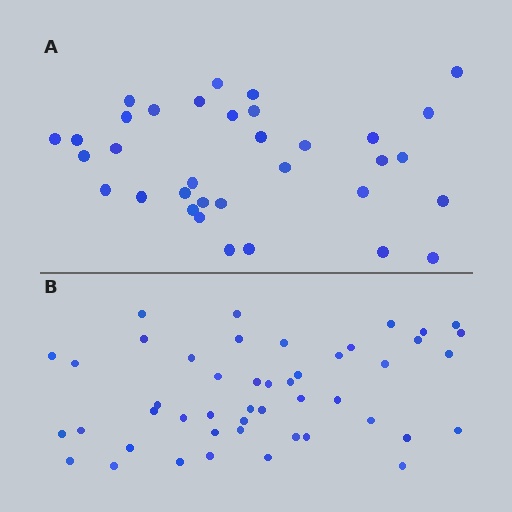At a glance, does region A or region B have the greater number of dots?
Region B (the bottom region) has more dots.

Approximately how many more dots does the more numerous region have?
Region B has approximately 15 more dots than region A.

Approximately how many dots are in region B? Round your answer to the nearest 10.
About 50 dots. (The exact count is 47, which rounds to 50.)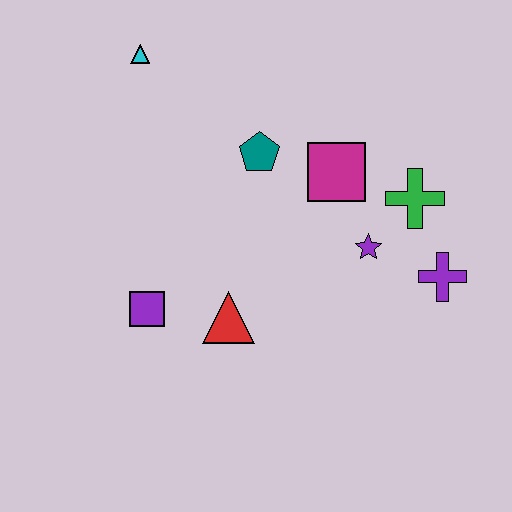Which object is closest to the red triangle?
The purple square is closest to the red triangle.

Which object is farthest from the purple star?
The cyan triangle is farthest from the purple star.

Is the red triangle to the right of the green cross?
No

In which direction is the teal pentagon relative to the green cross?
The teal pentagon is to the left of the green cross.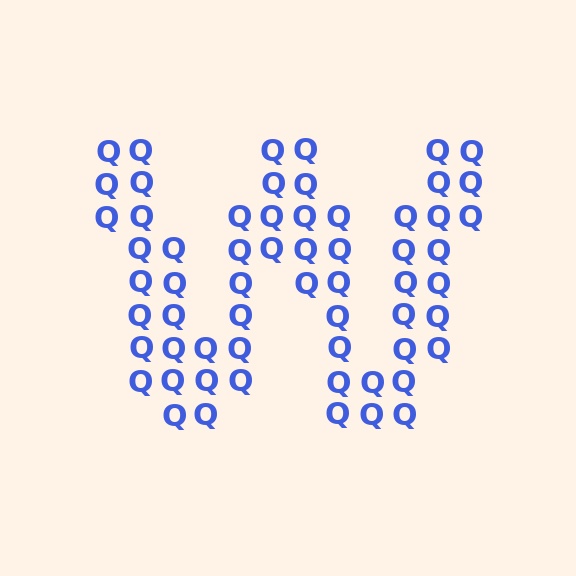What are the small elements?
The small elements are letter Q's.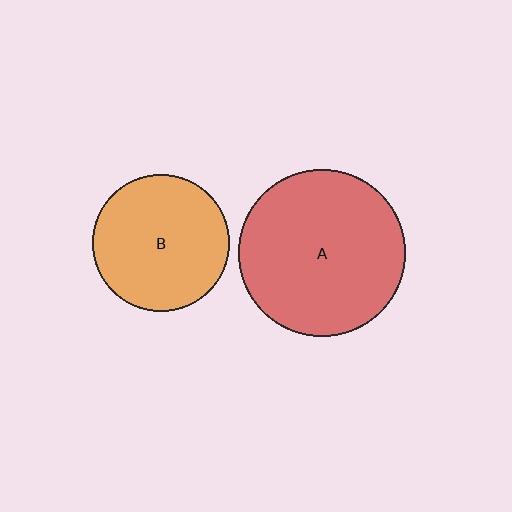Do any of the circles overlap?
No, none of the circles overlap.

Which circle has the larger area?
Circle A (red).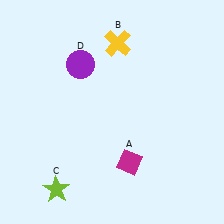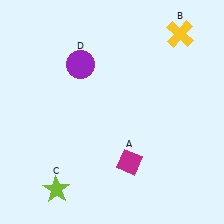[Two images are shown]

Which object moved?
The yellow cross (B) moved right.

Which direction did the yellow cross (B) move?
The yellow cross (B) moved right.